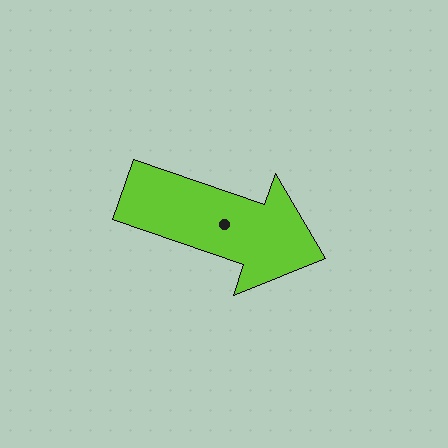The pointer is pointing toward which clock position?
Roughly 4 o'clock.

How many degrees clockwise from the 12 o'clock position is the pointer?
Approximately 109 degrees.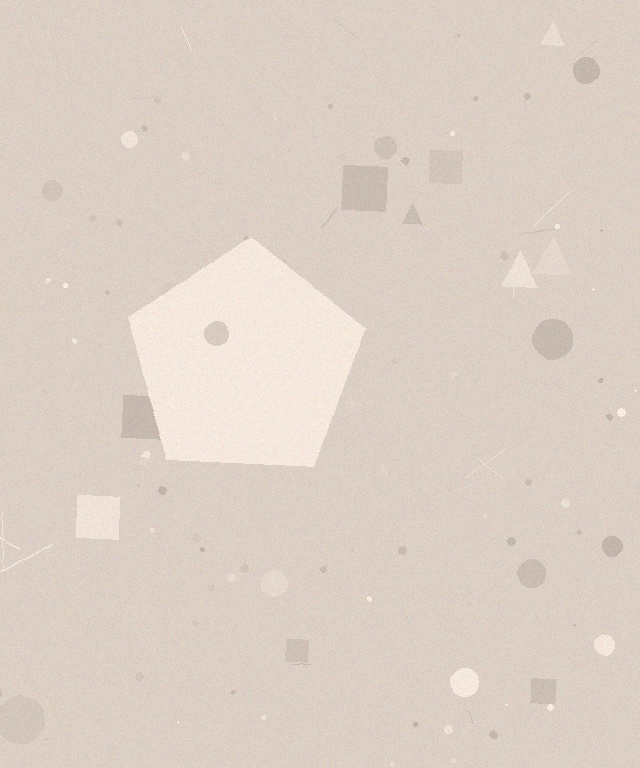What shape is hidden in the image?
A pentagon is hidden in the image.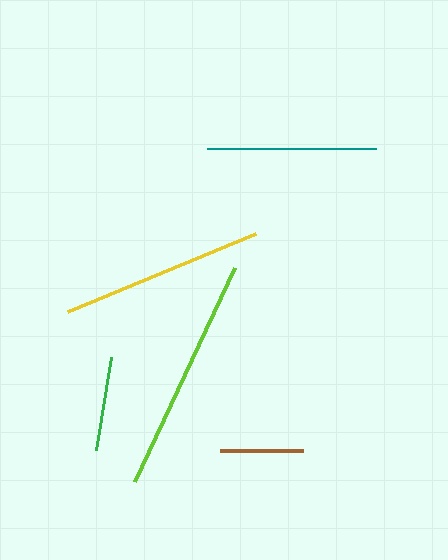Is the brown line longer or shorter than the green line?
The green line is longer than the brown line.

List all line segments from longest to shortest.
From longest to shortest: lime, yellow, teal, green, brown.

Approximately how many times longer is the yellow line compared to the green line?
The yellow line is approximately 2.2 times the length of the green line.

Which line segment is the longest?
The lime line is the longest at approximately 236 pixels.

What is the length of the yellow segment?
The yellow segment is approximately 204 pixels long.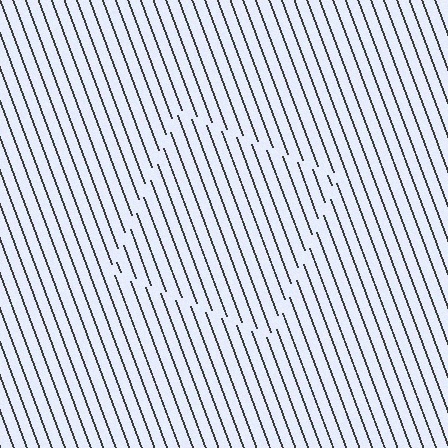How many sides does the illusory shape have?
4 sides — the line-ends trace a square.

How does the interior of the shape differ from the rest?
The interior of the shape contains the same grating, shifted by half a period — the contour is defined by the phase discontinuity where line-ends from the inner and outer gratings abut.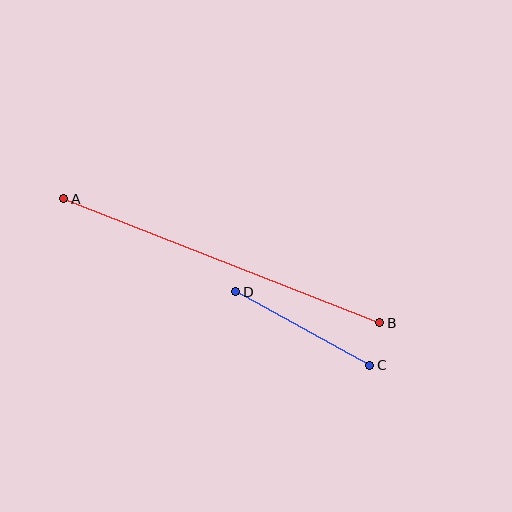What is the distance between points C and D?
The distance is approximately 153 pixels.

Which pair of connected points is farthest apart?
Points A and B are farthest apart.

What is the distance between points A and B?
The distance is approximately 340 pixels.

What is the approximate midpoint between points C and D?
The midpoint is at approximately (303, 329) pixels.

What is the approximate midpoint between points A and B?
The midpoint is at approximately (222, 261) pixels.